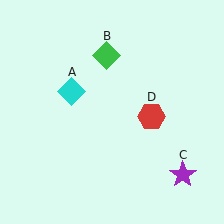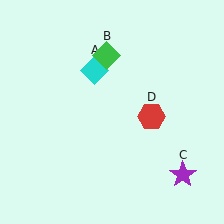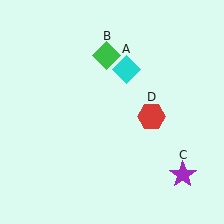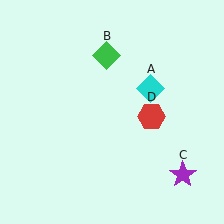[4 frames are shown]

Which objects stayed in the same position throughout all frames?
Green diamond (object B) and purple star (object C) and red hexagon (object D) remained stationary.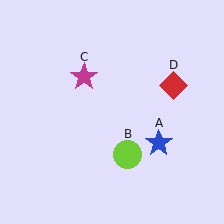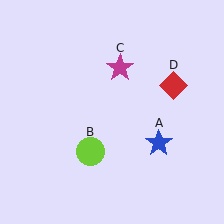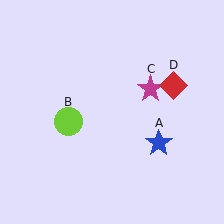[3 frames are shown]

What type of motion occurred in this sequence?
The lime circle (object B), magenta star (object C) rotated clockwise around the center of the scene.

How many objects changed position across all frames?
2 objects changed position: lime circle (object B), magenta star (object C).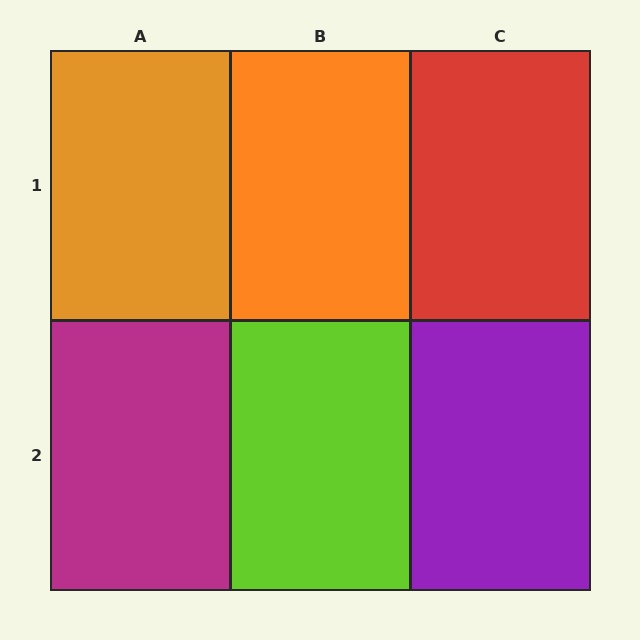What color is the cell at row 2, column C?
Purple.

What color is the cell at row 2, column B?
Lime.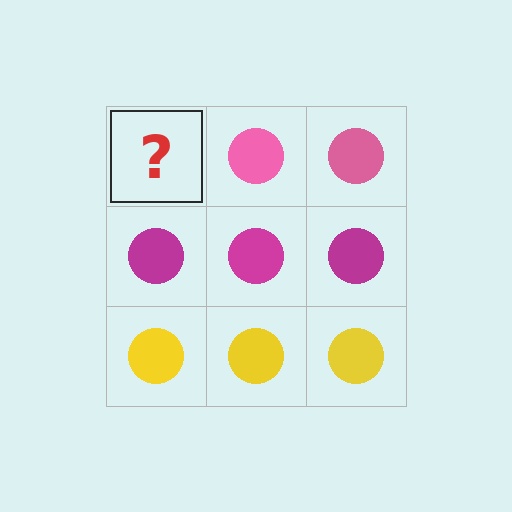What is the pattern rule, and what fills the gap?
The rule is that each row has a consistent color. The gap should be filled with a pink circle.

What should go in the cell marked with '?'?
The missing cell should contain a pink circle.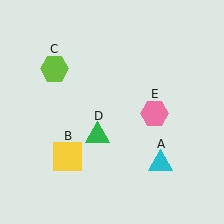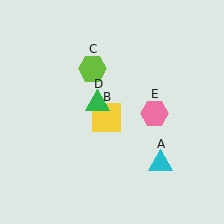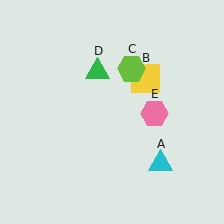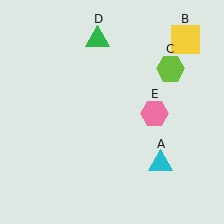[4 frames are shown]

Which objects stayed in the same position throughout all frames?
Cyan triangle (object A) and pink hexagon (object E) remained stationary.